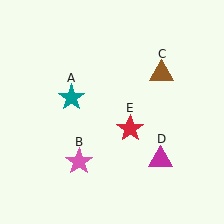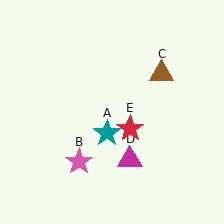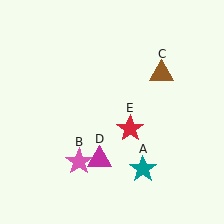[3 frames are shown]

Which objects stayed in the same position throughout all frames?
Pink star (object B) and brown triangle (object C) and red star (object E) remained stationary.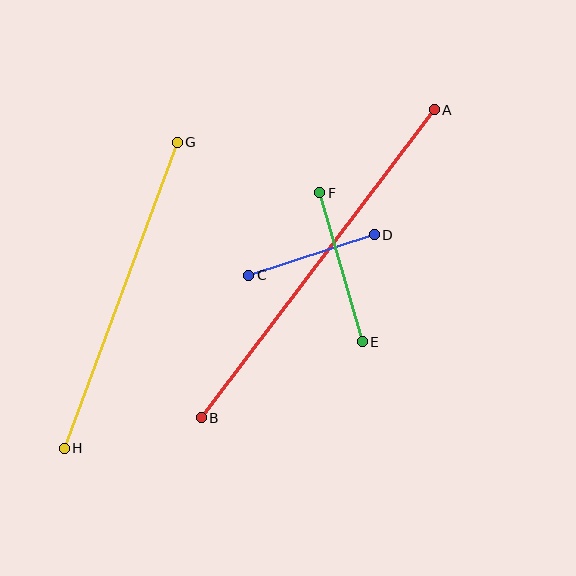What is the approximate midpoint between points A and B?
The midpoint is at approximately (318, 264) pixels.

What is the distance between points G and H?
The distance is approximately 326 pixels.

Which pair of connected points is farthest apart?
Points A and B are farthest apart.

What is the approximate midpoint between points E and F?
The midpoint is at approximately (341, 267) pixels.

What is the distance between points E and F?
The distance is approximately 155 pixels.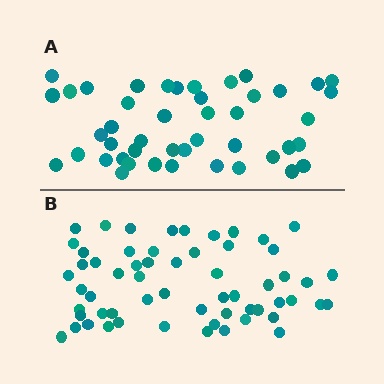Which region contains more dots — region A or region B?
Region B (the bottom region) has more dots.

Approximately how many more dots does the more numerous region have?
Region B has approximately 15 more dots than region A.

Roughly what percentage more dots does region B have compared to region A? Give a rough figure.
About 30% more.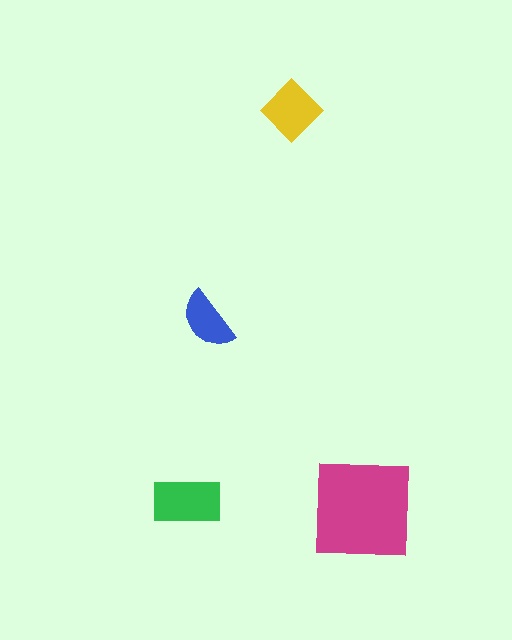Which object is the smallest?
The blue semicircle.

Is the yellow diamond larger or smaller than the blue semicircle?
Larger.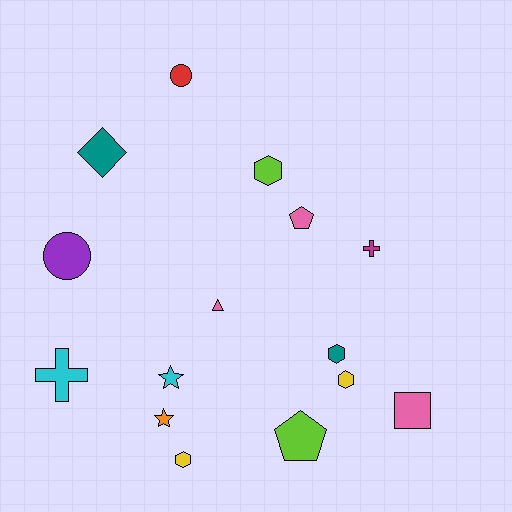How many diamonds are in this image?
There is 1 diamond.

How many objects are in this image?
There are 15 objects.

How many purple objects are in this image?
There is 1 purple object.